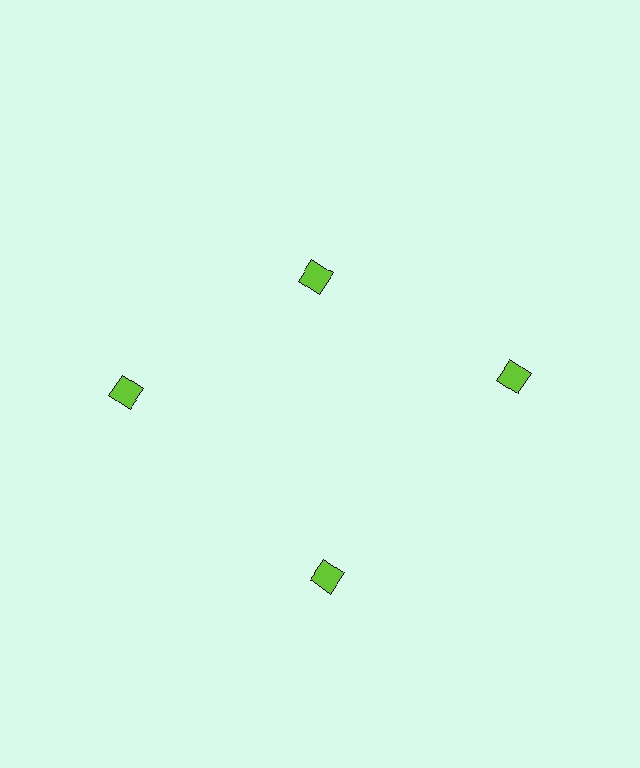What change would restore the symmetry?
The symmetry would be restored by moving it outward, back onto the ring so that all 4 diamonds sit at equal angles and equal distance from the center.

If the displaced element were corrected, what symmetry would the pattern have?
It would have 4-fold rotational symmetry — the pattern would map onto itself every 90 degrees.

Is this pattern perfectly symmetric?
No. The 4 lime diamonds are arranged in a ring, but one element near the 12 o'clock position is pulled inward toward the center, breaking the 4-fold rotational symmetry.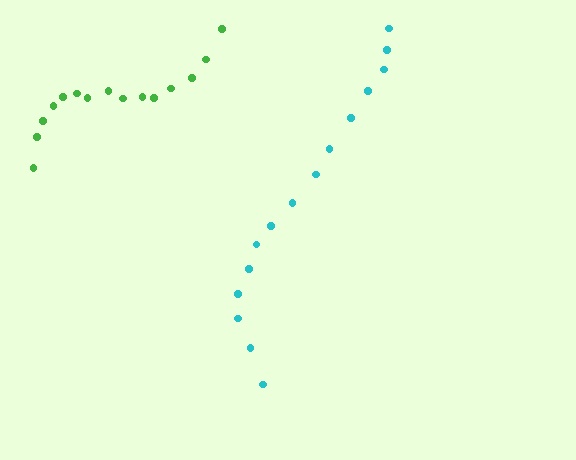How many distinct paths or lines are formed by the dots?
There are 2 distinct paths.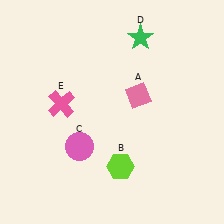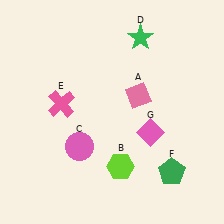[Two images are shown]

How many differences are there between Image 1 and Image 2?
There are 2 differences between the two images.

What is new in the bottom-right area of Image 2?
A pink diamond (G) was added in the bottom-right area of Image 2.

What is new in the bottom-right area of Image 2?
A green pentagon (F) was added in the bottom-right area of Image 2.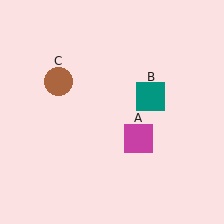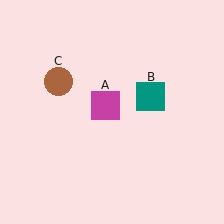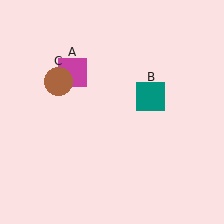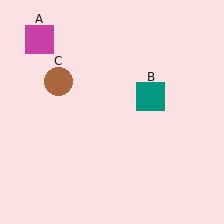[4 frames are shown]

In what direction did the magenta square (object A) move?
The magenta square (object A) moved up and to the left.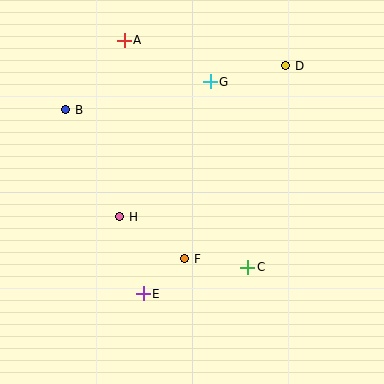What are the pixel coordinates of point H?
Point H is at (120, 217).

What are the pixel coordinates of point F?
Point F is at (185, 259).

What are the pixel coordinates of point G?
Point G is at (210, 82).